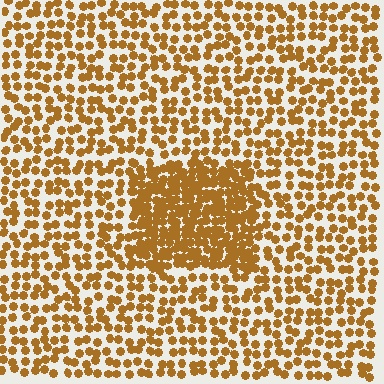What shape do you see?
I see a rectangle.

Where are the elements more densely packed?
The elements are more densely packed inside the rectangle boundary.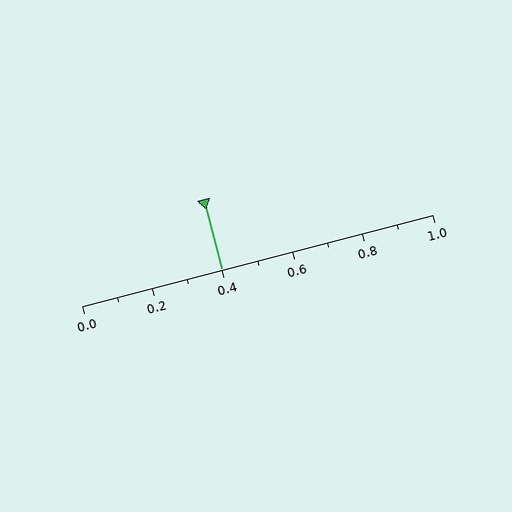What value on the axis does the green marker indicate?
The marker indicates approximately 0.4.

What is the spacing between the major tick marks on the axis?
The major ticks are spaced 0.2 apart.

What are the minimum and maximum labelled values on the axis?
The axis runs from 0.0 to 1.0.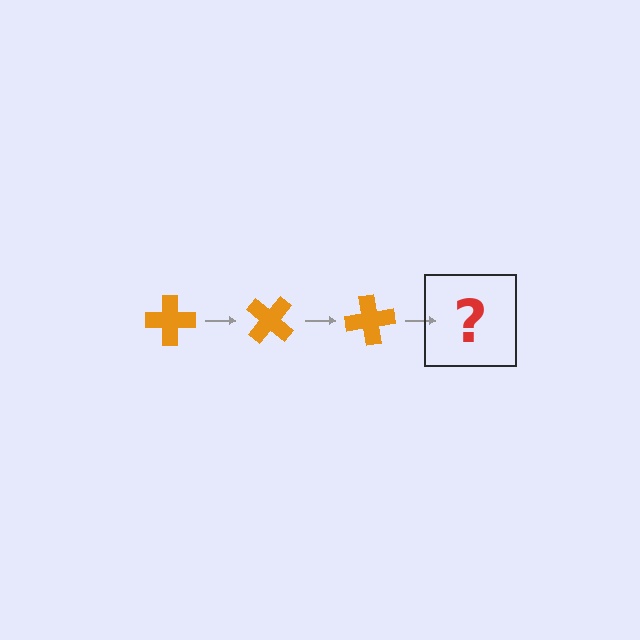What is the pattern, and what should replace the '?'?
The pattern is that the cross rotates 40 degrees each step. The '?' should be an orange cross rotated 120 degrees.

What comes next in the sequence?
The next element should be an orange cross rotated 120 degrees.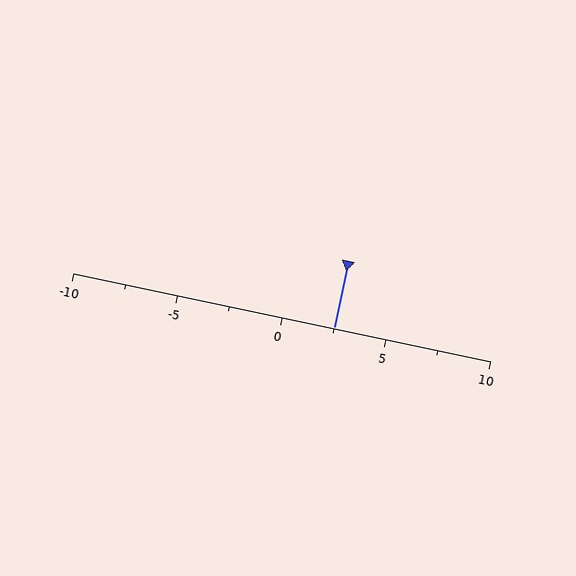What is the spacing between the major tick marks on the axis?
The major ticks are spaced 5 apart.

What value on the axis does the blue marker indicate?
The marker indicates approximately 2.5.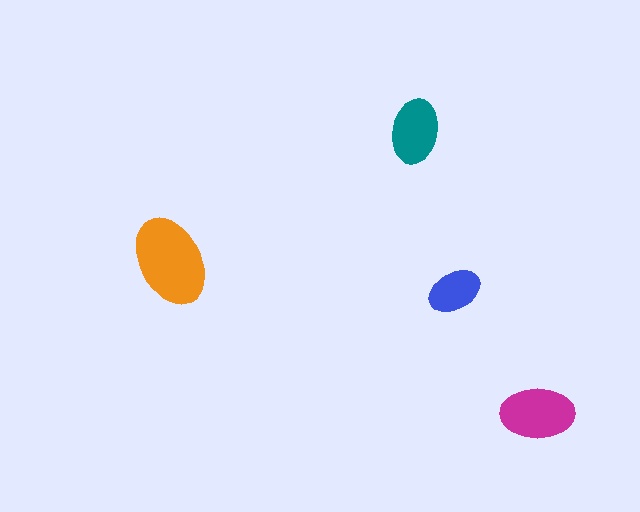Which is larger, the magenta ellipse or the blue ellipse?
The magenta one.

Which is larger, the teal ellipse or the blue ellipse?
The teal one.